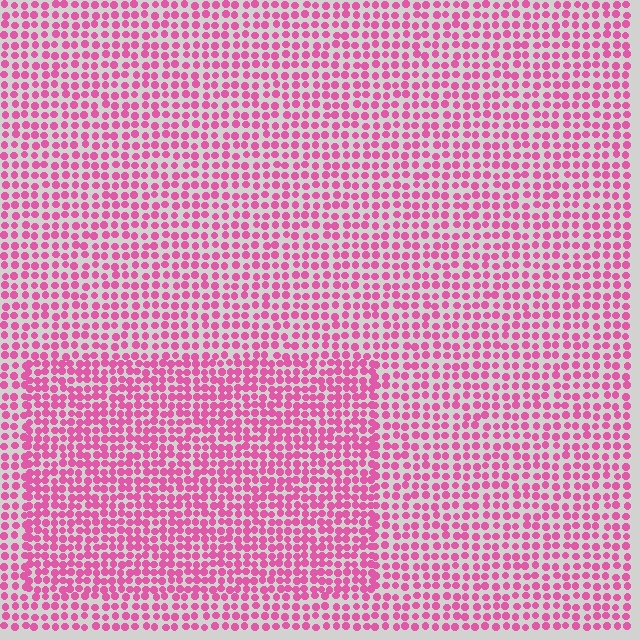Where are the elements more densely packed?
The elements are more densely packed inside the rectangle boundary.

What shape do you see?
I see a rectangle.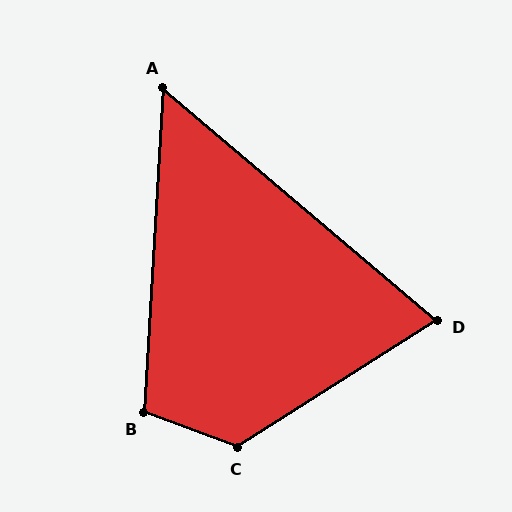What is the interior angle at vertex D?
Approximately 73 degrees (acute).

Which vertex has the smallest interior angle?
A, at approximately 53 degrees.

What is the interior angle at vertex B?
Approximately 107 degrees (obtuse).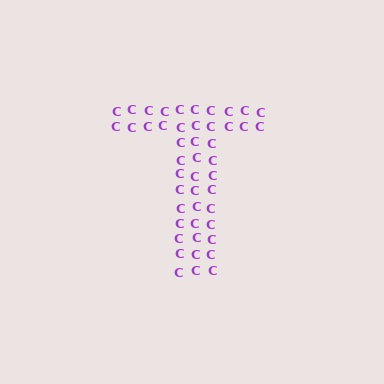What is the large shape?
The large shape is the letter T.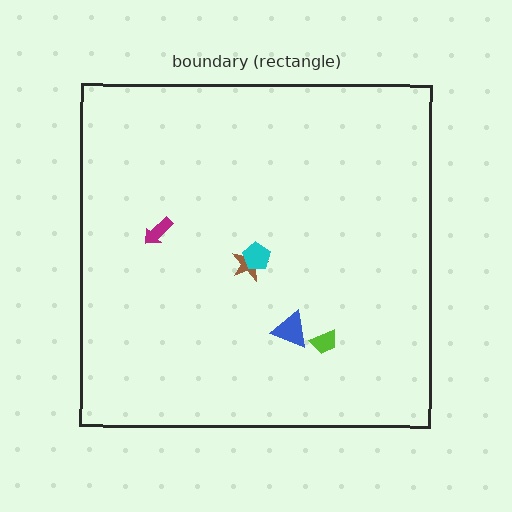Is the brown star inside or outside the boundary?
Inside.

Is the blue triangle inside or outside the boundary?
Inside.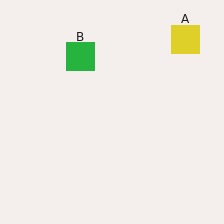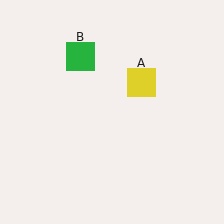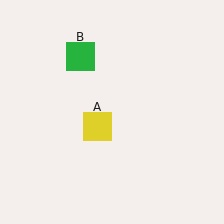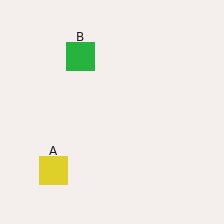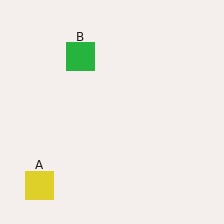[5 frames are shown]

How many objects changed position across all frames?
1 object changed position: yellow square (object A).